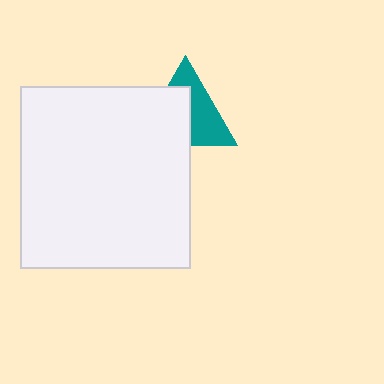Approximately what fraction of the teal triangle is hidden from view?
Roughly 52% of the teal triangle is hidden behind the white rectangle.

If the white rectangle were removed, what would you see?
You would see the complete teal triangle.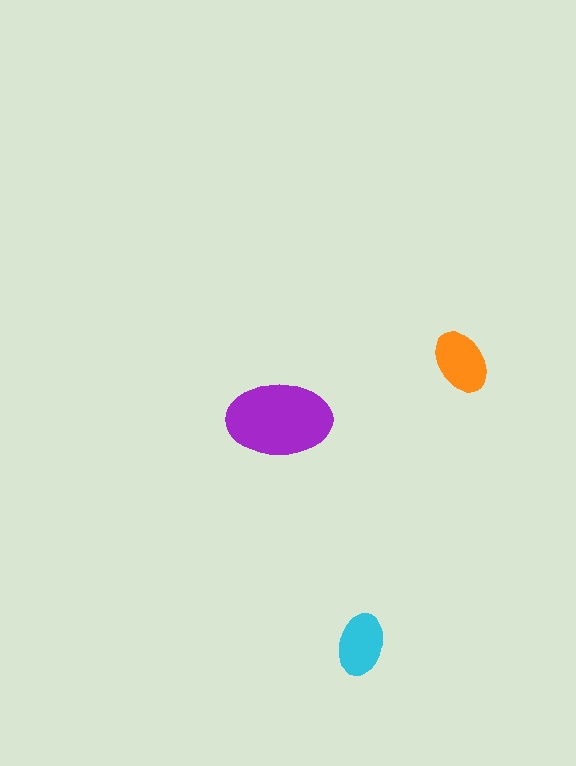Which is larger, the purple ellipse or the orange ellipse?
The purple one.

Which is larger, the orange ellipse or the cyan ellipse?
The orange one.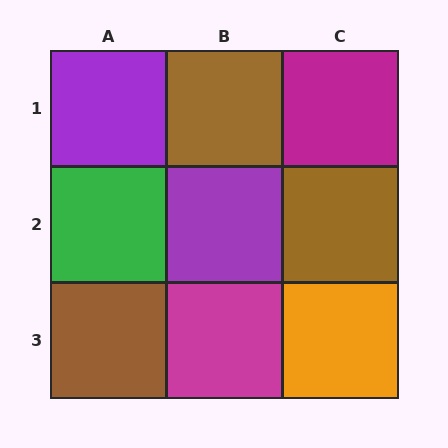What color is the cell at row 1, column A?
Purple.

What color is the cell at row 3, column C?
Orange.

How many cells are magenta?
2 cells are magenta.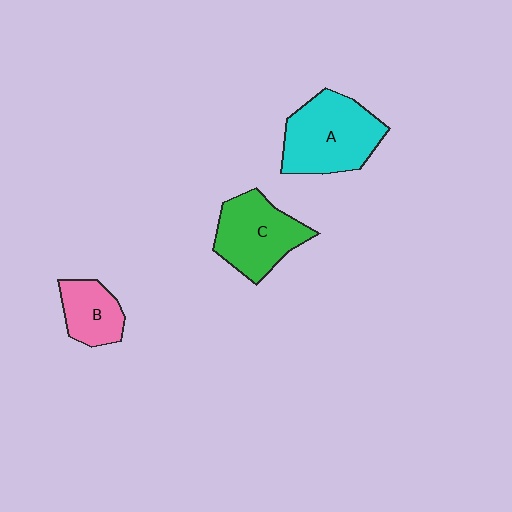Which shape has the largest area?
Shape A (cyan).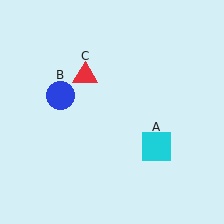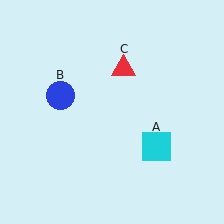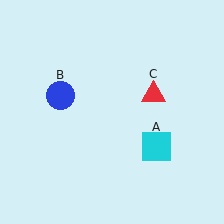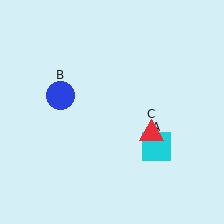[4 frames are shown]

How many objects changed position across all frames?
1 object changed position: red triangle (object C).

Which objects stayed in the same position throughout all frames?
Cyan square (object A) and blue circle (object B) remained stationary.